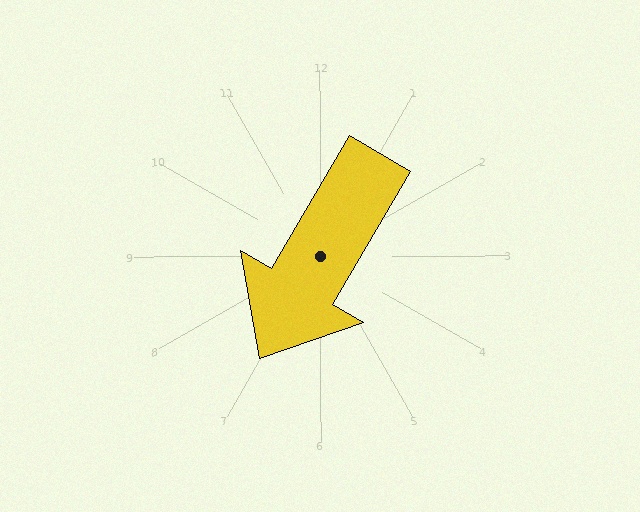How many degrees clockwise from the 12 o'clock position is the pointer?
Approximately 210 degrees.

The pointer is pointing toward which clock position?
Roughly 7 o'clock.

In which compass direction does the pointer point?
Southwest.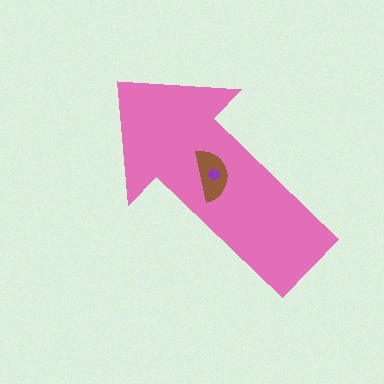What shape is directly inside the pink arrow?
The brown semicircle.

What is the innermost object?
The purple pentagon.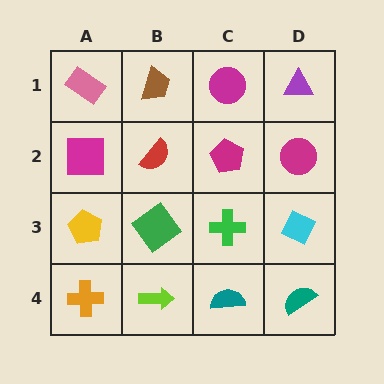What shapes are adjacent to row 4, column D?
A cyan diamond (row 3, column D), a teal semicircle (row 4, column C).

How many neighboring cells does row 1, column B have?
3.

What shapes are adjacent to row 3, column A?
A magenta square (row 2, column A), an orange cross (row 4, column A), a green diamond (row 3, column B).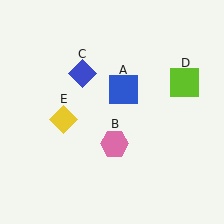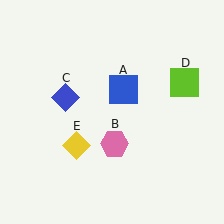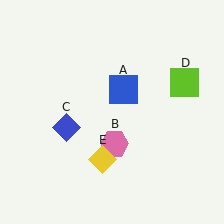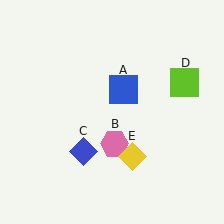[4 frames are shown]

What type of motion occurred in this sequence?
The blue diamond (object C), yellow diamond (object E) rotated counterclockwise around the center of the scene.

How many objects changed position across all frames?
2 objects changed position: blue diamond (object C), yellow diamond (object E).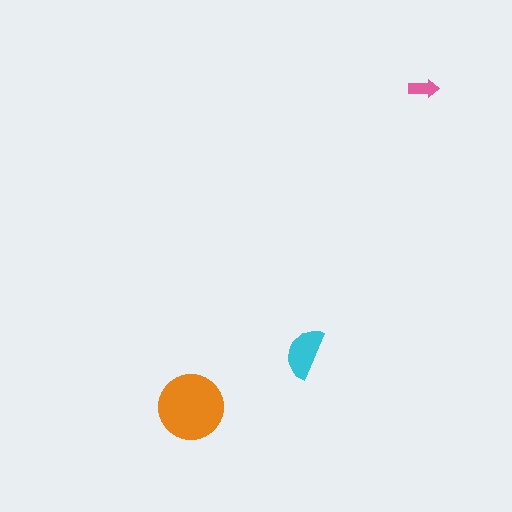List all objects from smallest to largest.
The pink arrow, the cyan semicircle, the orange circle.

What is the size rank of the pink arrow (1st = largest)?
3rd.